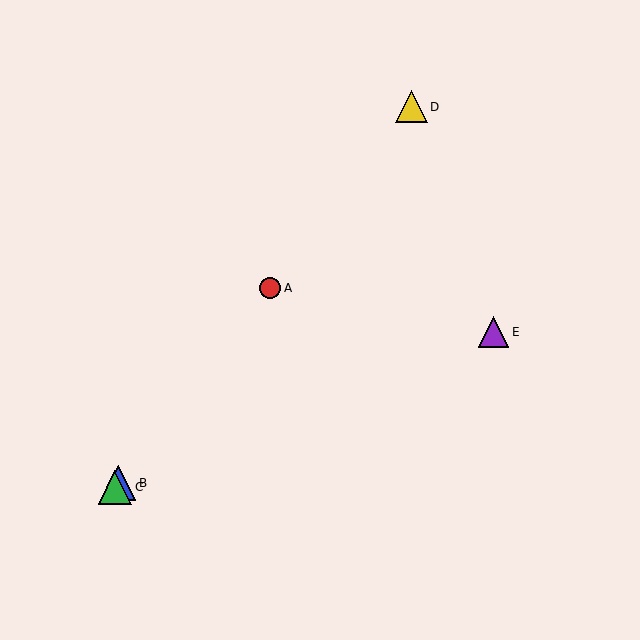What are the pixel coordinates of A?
Object A is at (270, 288).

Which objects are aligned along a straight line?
Objects A, B, C, D are aligned along a straight line.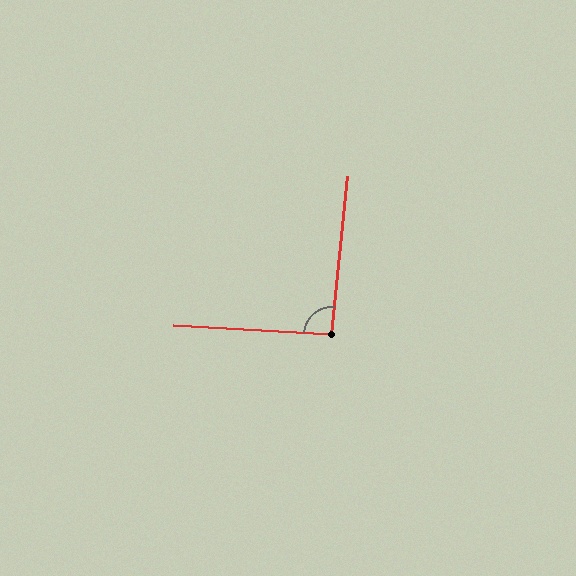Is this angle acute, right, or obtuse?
It is approximately a right angle.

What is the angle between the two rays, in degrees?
Approximately 92 degrees.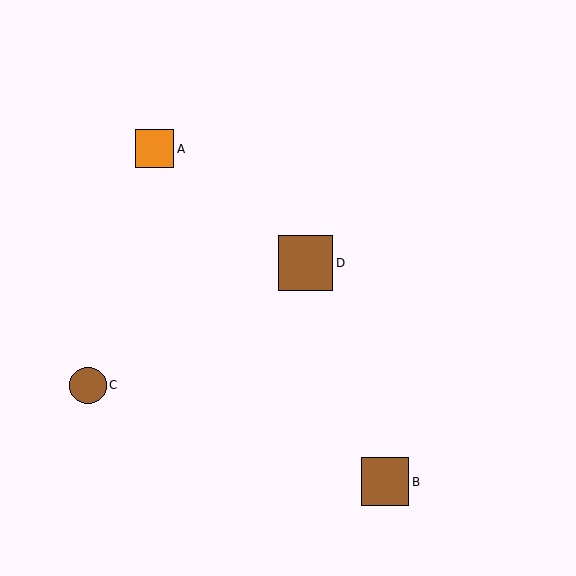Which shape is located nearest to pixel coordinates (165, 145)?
The orange square (labeled A) at (155, 149) is nearest to that location.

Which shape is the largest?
The brown square (labeled D) is the largest.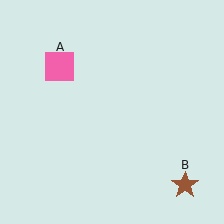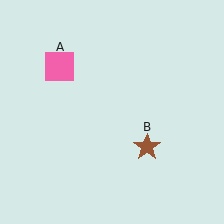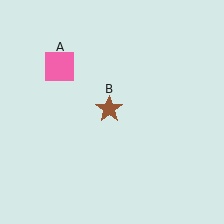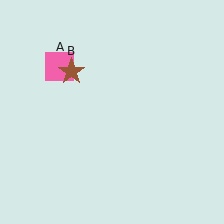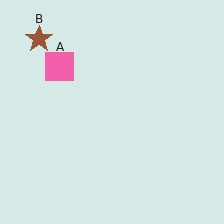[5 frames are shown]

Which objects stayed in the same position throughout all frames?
Pink square (object A) remained stationary.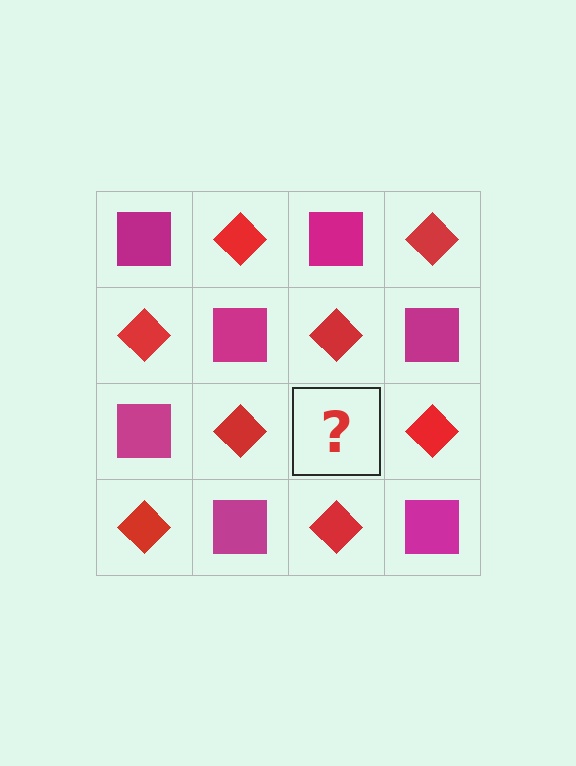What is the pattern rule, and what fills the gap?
The rule is that it alternates magenta square and red diamond in a checkerboard pattern. The gap should be filled with a magenta square.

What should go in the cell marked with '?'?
The missing cell should contain a magenta square.